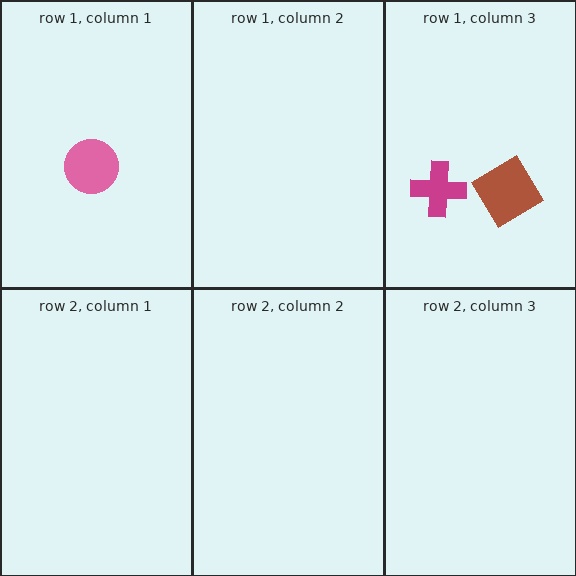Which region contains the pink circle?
The row 1, column 1 region.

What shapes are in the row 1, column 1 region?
The pink circle.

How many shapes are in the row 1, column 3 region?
2.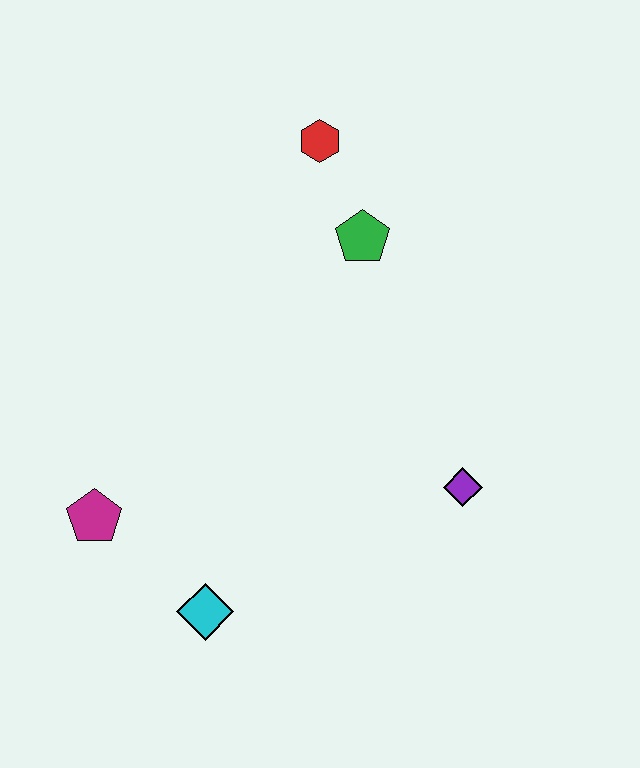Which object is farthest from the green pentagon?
The cyan diamond is farthest from the green pentagon.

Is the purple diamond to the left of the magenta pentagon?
No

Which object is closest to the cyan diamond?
The magenta pentagon is closest to the cyan diamond.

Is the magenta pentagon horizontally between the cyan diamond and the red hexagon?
No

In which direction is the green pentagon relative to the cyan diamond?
The green pentagon is above the cyan diamond.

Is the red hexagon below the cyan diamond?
No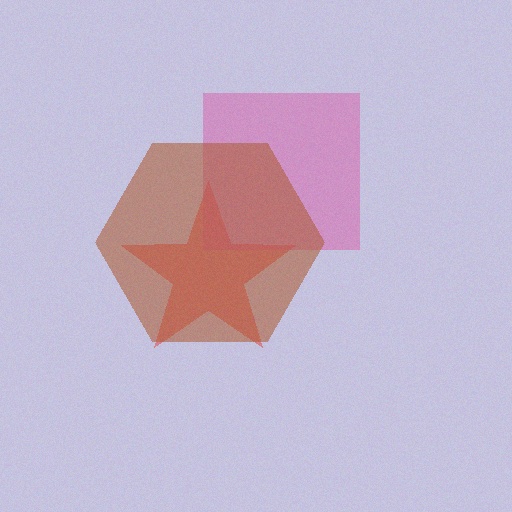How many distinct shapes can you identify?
There are 3 distinct shapes: a red star, a pink square, a brown hexagon.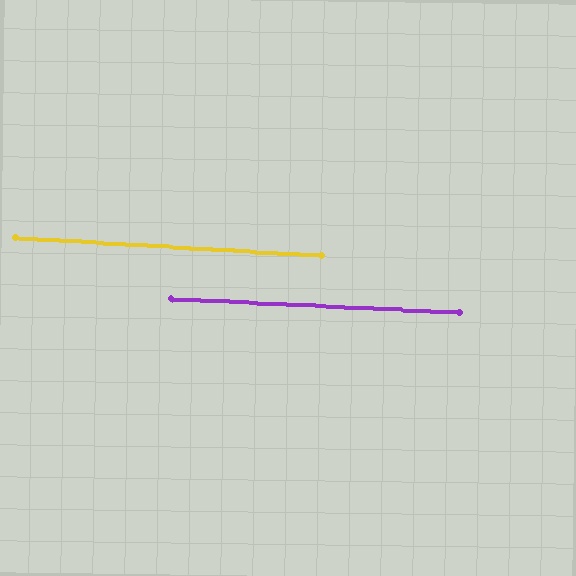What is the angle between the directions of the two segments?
Approximately 1 degree.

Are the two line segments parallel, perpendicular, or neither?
Parallel — their directions differ by only 0.6°.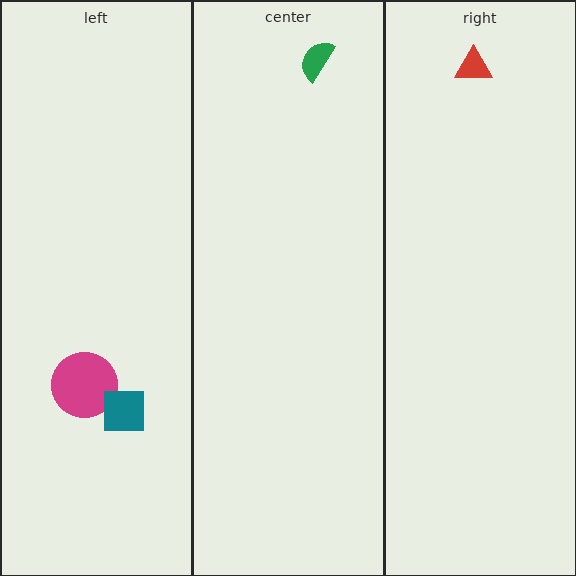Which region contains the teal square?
The left region.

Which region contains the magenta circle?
The left region.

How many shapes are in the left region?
2.